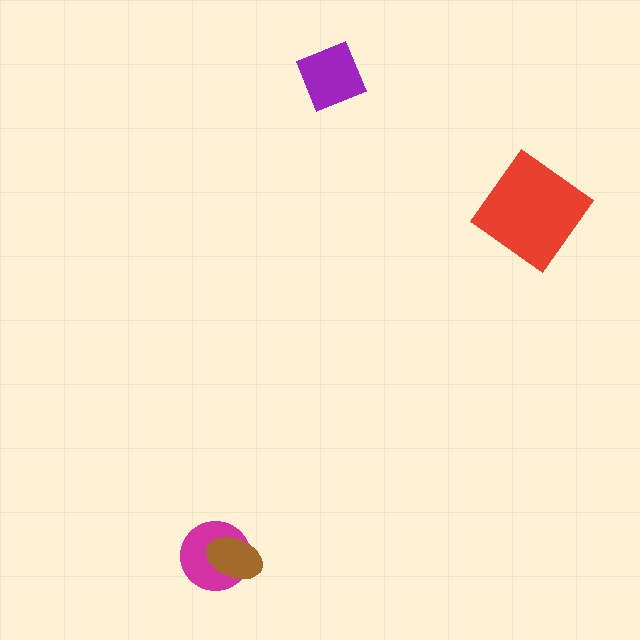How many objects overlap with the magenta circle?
1 object overlaps with the magenta circle.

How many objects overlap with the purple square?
0 objects overlap with the purple square.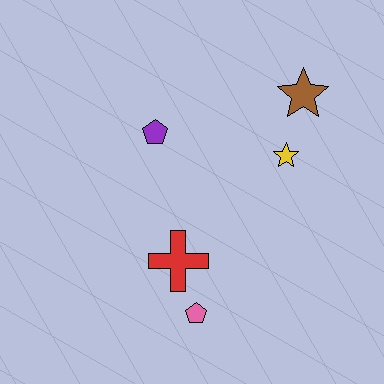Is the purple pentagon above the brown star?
No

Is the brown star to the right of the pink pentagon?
Yes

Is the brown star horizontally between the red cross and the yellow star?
No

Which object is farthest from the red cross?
The brown star is farthest from the red cross.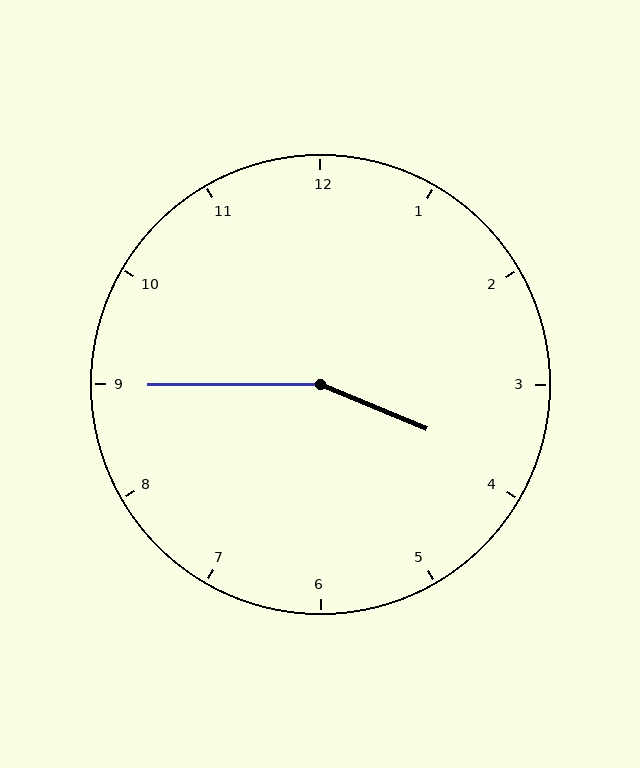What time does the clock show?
3:45.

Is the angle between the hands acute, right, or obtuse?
It is obtuse.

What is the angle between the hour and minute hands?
Approximately 158 degrees.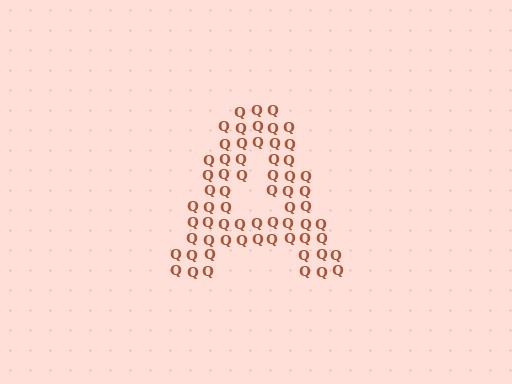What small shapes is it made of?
It is made of small letter Q's.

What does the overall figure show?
The overall figure shows the letter A.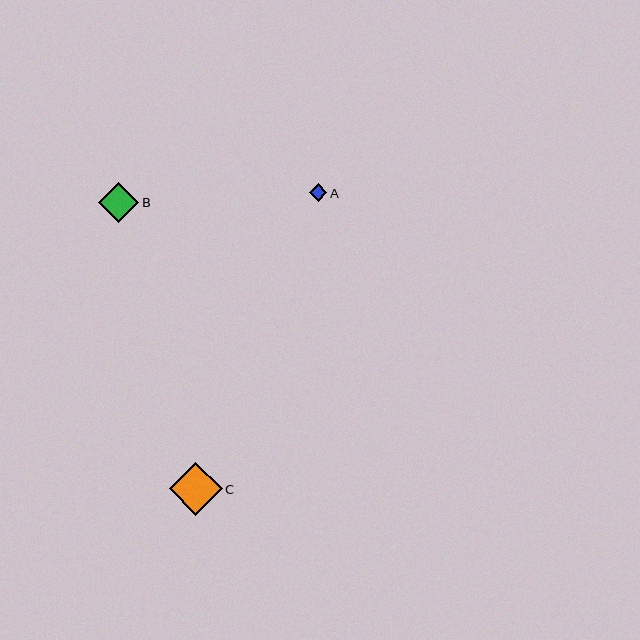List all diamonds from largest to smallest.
From largest to smallest: C, B, A.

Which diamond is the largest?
Diamond C is the largest with a size of approximately 53 pixels.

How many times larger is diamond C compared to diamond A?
Diamond C is approximately 3.0 times the size of diamond A.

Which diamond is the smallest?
Diamond A is the smallest with a size of approximately 17 pixels.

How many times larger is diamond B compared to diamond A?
Diamond B is approximately 2.3 times the size of diamond A.